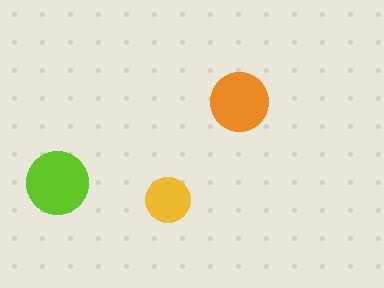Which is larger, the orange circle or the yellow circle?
The orange one.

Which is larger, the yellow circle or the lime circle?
The lime one.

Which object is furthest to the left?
The lime circle is leftmost.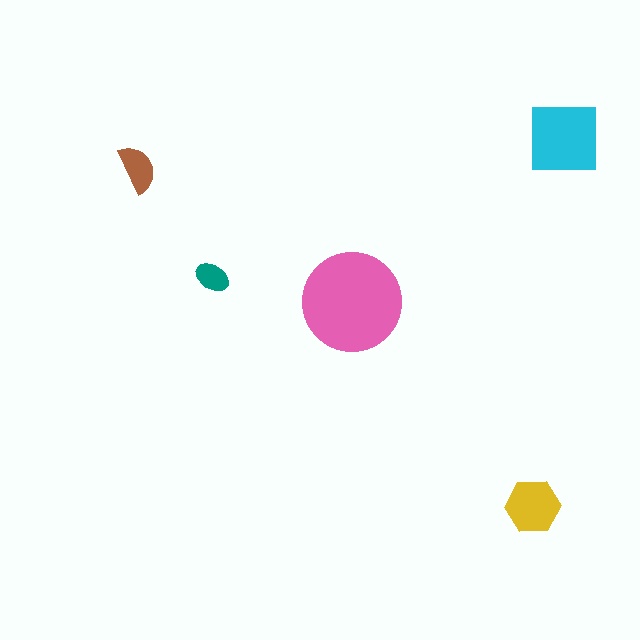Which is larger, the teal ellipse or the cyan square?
The cyan square.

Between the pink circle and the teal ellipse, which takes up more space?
The pink circle.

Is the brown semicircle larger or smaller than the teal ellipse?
Larger.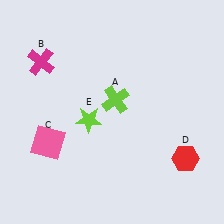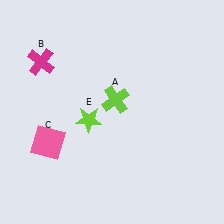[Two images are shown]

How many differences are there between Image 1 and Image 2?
There is 1 difference between the two images.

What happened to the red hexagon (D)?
The red hexagon (D) was removed in Image 2. It was in the bottom-right area of Image 1.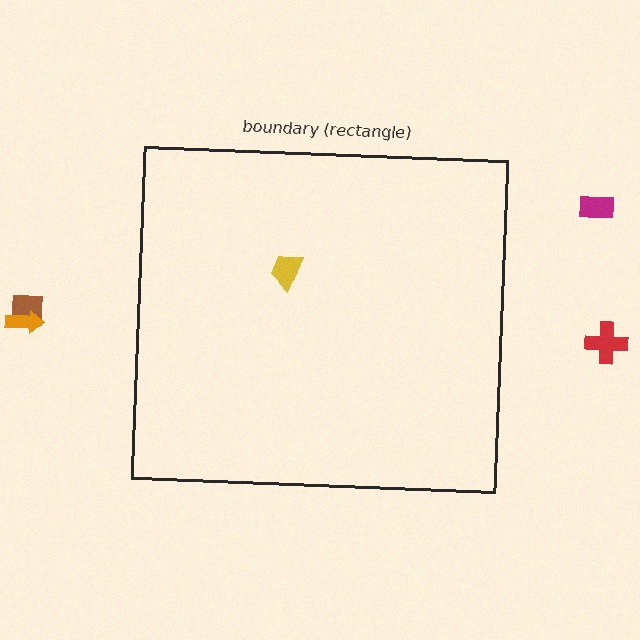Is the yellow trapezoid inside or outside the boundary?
Inside.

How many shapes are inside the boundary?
1 inside, 4 outside.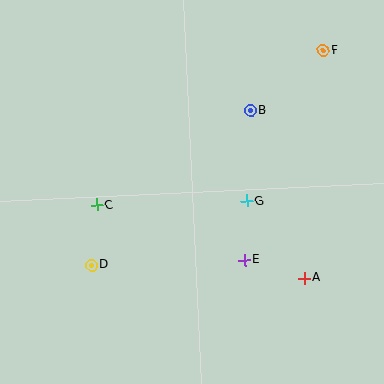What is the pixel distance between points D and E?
The distance between D and E is 153 pixels.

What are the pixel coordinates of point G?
Point G is at (247, 201).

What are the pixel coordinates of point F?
Point F is at (323, 50).